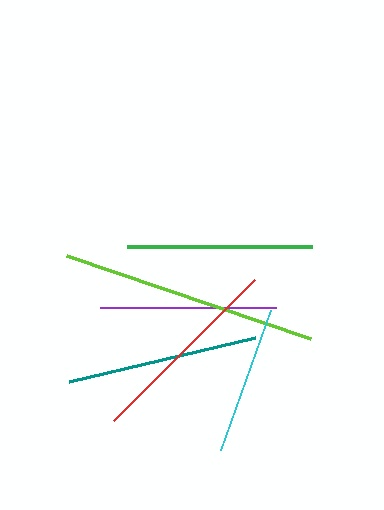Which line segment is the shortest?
The cyan line is the shortest at approximately 148 pixels.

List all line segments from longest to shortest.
From longest to shortest: lime, red, teal, green, purple, cyan.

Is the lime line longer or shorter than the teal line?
The lime line is longer than the teal line.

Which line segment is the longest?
The lime line is the longest at approximately 258 pixels.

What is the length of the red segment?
The red segment is approximately 199 pixels long.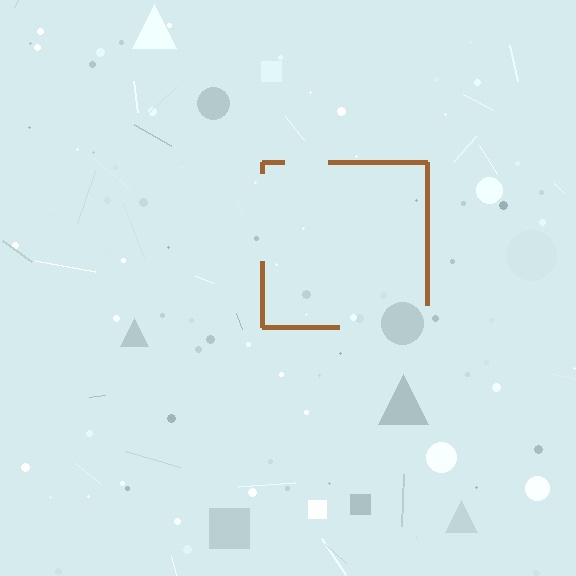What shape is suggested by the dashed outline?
The dashed outline suggests a square.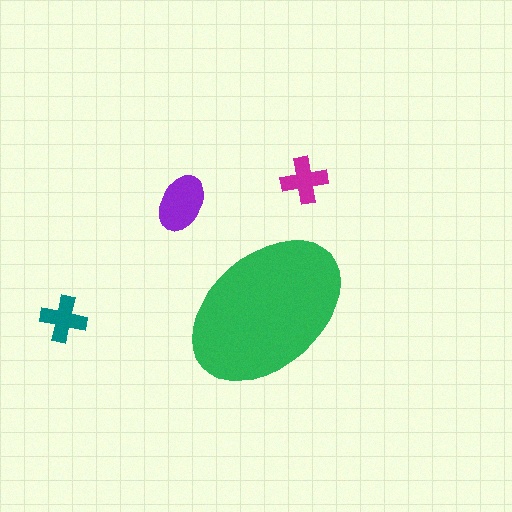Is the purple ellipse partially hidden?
No, the purple ellipse is fully visible.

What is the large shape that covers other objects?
A green ellipse.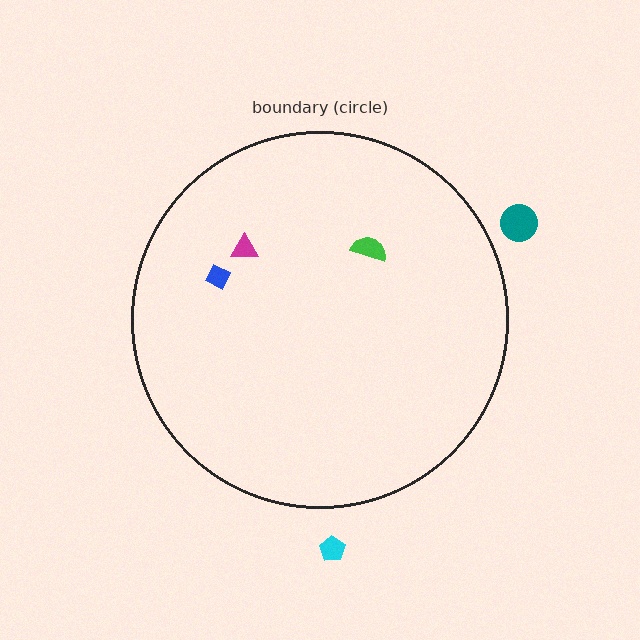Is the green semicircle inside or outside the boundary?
Inside.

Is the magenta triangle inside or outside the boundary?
Inside.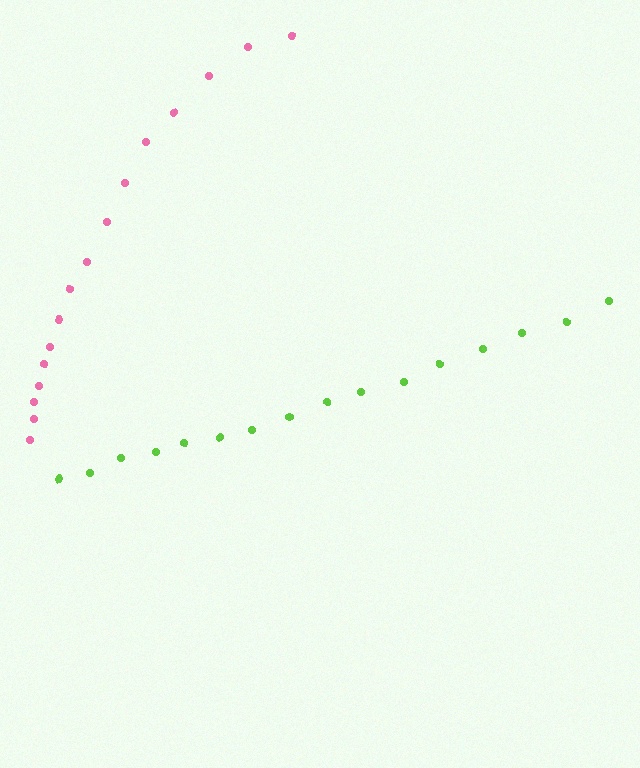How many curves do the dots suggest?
There are 2 distinct paths.